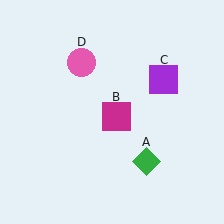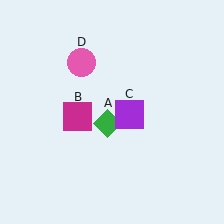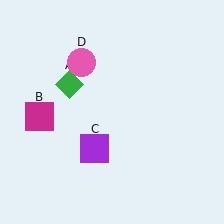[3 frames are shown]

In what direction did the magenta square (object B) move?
The magenta square (object B) moved left.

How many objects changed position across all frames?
3 objects changed position: green diamond (object A), magenta square (object B), purple square (object C).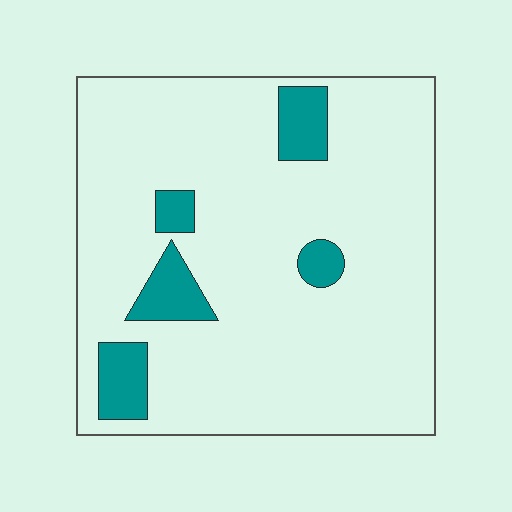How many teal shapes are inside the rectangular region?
5.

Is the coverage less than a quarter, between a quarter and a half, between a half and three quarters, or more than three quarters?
Less than a quarter.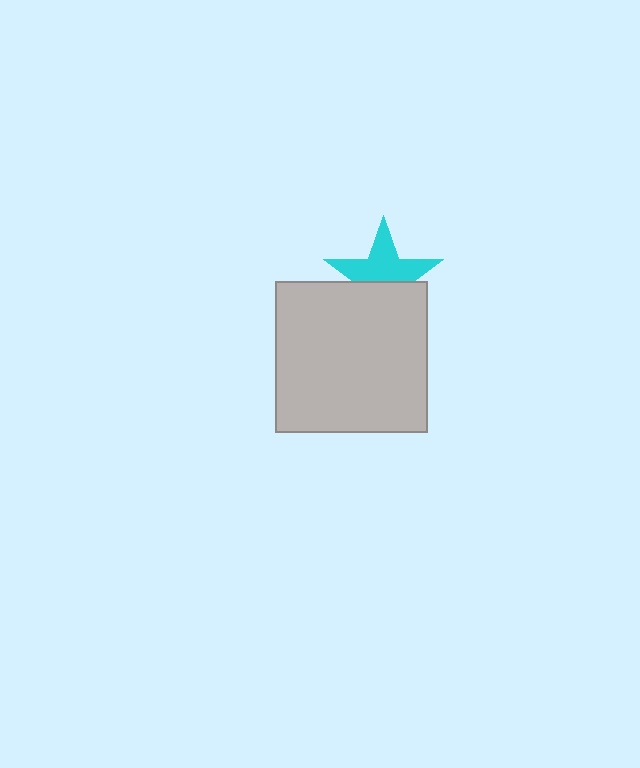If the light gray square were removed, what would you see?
You would see the complete cyan star.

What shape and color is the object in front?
The object in front is a light gray square.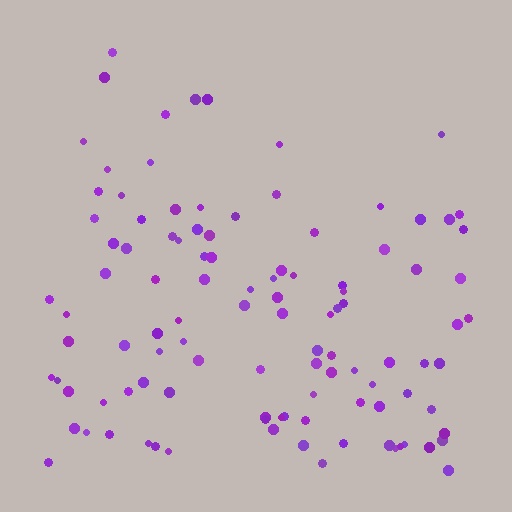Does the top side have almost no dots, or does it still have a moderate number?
Still a moderate number, just noticeably fewer than the bottom.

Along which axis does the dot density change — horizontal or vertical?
Vertical.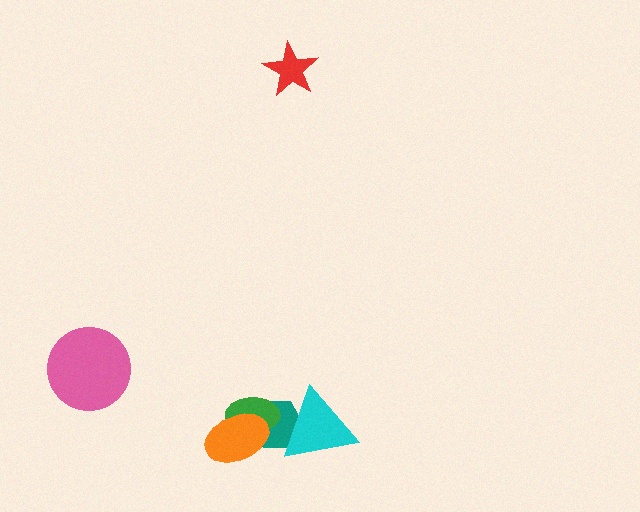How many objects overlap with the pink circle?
0 objects overlap with the pink circle.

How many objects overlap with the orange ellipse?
2 objects overlap with the orange ellipse.